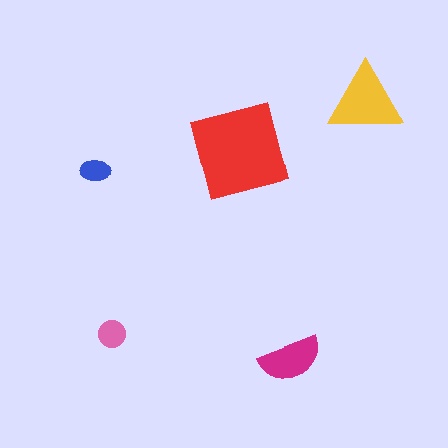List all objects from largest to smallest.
The red square, the yellow triangle, the magenta semicircle, the pink circle, the blue ellipse.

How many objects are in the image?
There are 5 objects in the image.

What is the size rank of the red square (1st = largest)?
1st.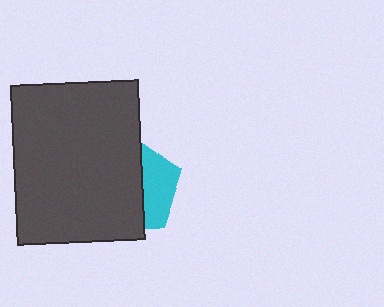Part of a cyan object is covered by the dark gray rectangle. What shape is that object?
It is a pentagon.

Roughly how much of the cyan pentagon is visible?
A small part of it is visible (roughly 35%).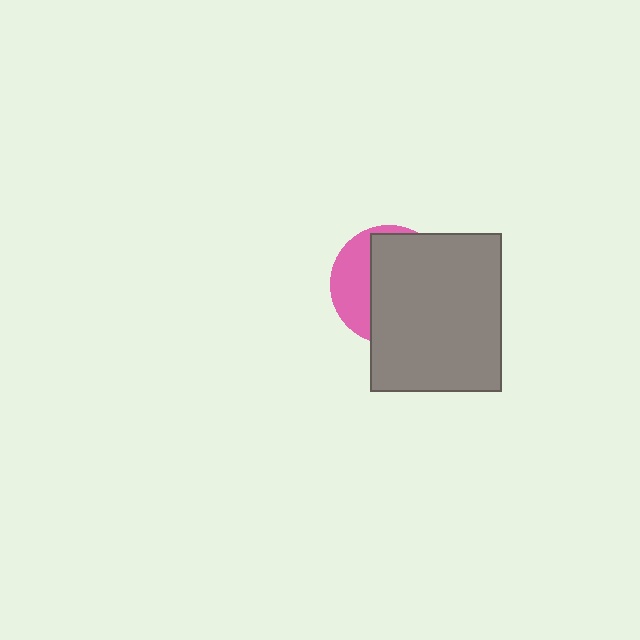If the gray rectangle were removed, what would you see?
You would see the complete pink circle.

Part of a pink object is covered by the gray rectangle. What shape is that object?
It is a circle.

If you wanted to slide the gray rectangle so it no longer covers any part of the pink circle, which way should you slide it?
Slide it right — that is the most direct way to separate the two shapes.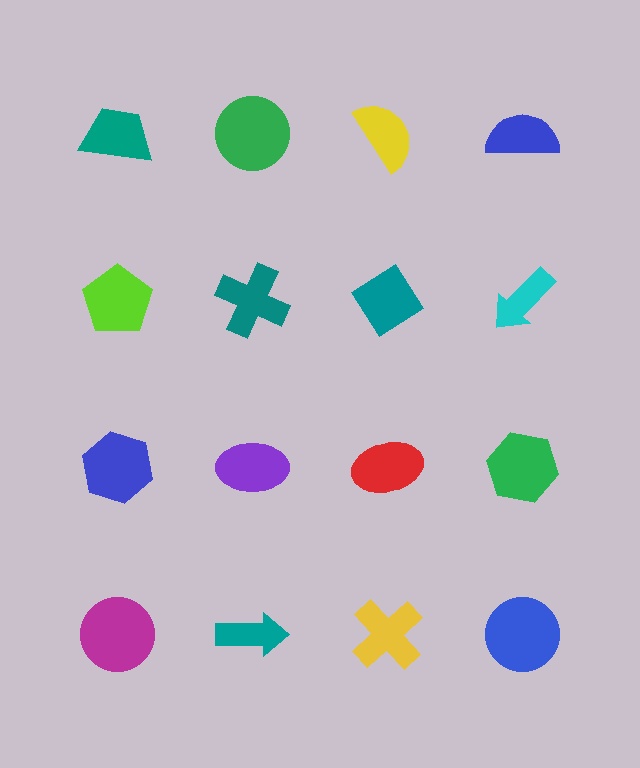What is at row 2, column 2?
A teal cross.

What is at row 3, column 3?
A red ellipse.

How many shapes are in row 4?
4 shapes.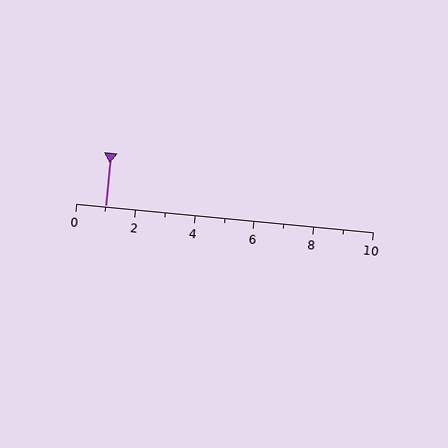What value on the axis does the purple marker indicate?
The marker indicates approximately 1.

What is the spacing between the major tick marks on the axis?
The major ticks are spaced 2 apart.